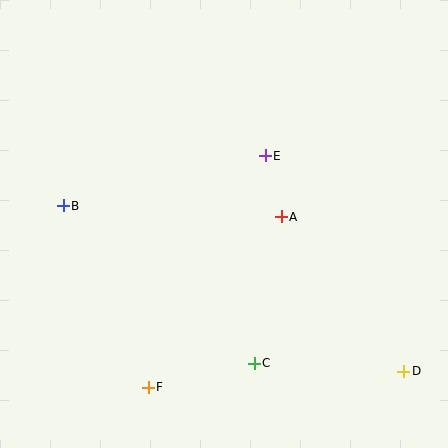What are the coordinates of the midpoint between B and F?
The midpoint between B and F is at (106, 296).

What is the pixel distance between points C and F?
The distance between C and F is 108 pixels.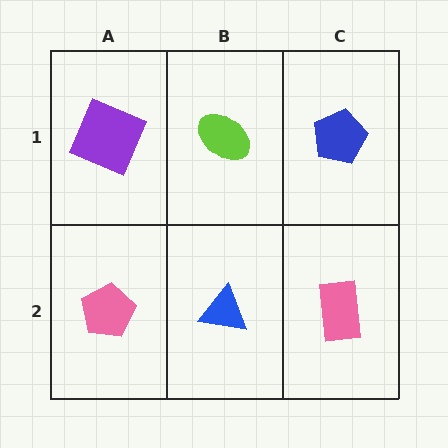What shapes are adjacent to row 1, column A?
A pink pentagon (row 2, column A), a lime ellipse (row 1, column B).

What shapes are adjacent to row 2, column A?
A purple square (row 1, column A), a blue triangle (row 2, column B).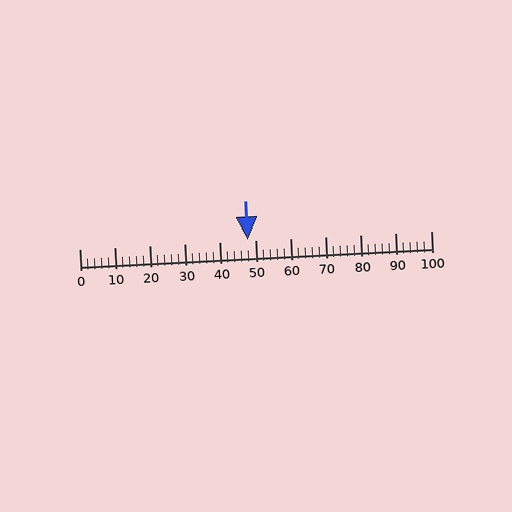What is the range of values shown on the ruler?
The ruler shows values from 0 to 100.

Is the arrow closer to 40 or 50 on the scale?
The arrow is closer to 50.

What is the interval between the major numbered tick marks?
The major tick marks are spaced 10 units apart.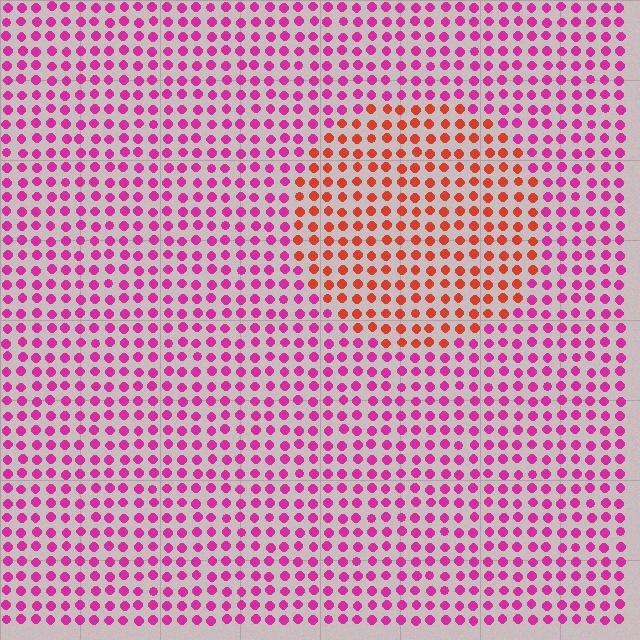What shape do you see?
I see a circle.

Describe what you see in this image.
The image is filled with small magenta elements in a uniform arrangement. A circle-shaped region is visible where the elements are tinted to a slightly different hue, forming a subtle color boundary.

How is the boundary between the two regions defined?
The boundary is defined purely by a slight shift in hue (about 48 degrees). Spacing, size, and orientation are identical on both sides.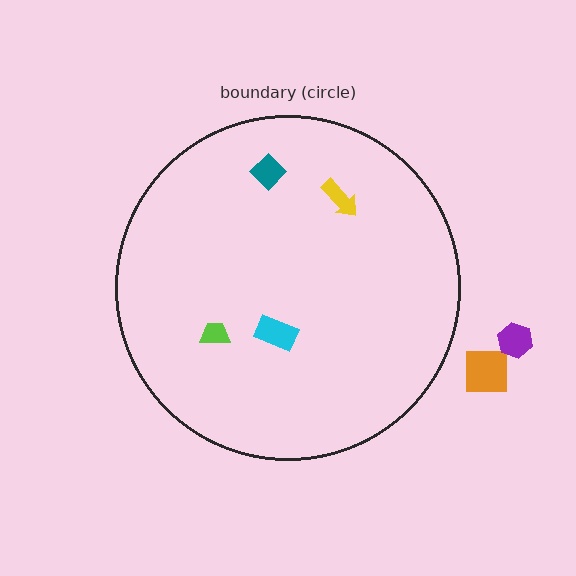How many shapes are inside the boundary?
4 inside, 2 outside.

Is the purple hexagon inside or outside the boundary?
Outside.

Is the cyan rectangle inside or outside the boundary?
Inside.